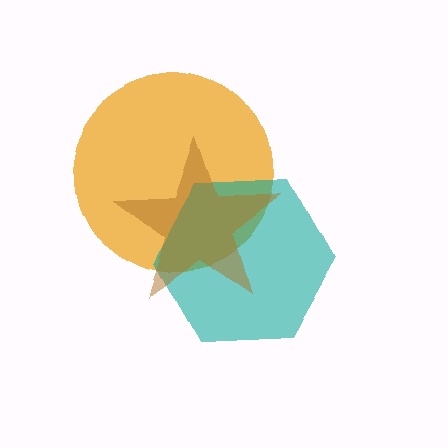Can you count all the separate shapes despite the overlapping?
Yes, there are 3 separate shapes.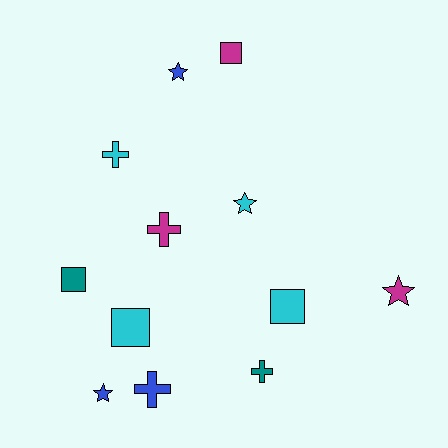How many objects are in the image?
There are 12 objects.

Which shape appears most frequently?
Star, with 4 objects.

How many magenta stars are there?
There is 1 magenta star.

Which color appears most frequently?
Cyan, with 4 objects.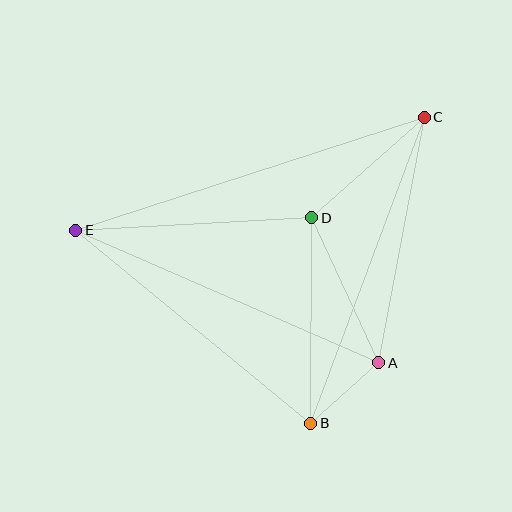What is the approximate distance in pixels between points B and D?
The distance between B and D is approximately 206 pixels.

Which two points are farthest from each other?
Points C and E are farthest from each other.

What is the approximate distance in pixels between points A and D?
The distance between A and D is approximately 160 pixels.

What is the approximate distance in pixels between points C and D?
The distance between C and D is approximately 151 pixels.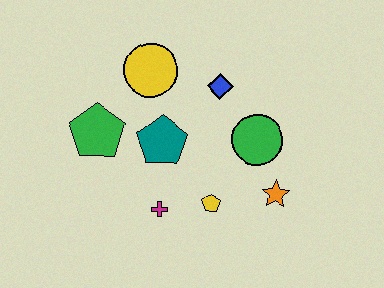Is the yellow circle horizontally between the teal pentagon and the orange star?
No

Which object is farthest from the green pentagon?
The orange star is farthest from the green pentagon.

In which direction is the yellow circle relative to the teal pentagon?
The yellow circle is above the teal pentagon.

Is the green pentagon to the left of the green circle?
Yes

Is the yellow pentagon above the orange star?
No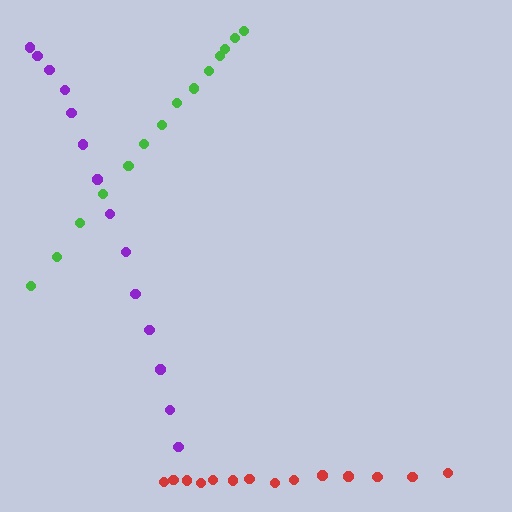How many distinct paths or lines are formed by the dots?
There are 3 distinct paths.